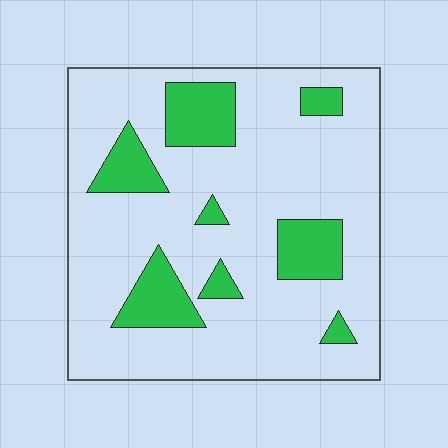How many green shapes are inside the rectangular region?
8.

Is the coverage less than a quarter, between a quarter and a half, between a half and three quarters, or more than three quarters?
Less than a quarter.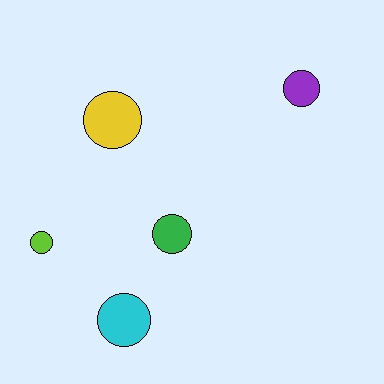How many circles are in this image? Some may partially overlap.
There are 5 circles.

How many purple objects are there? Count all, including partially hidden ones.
There is 1 purple object.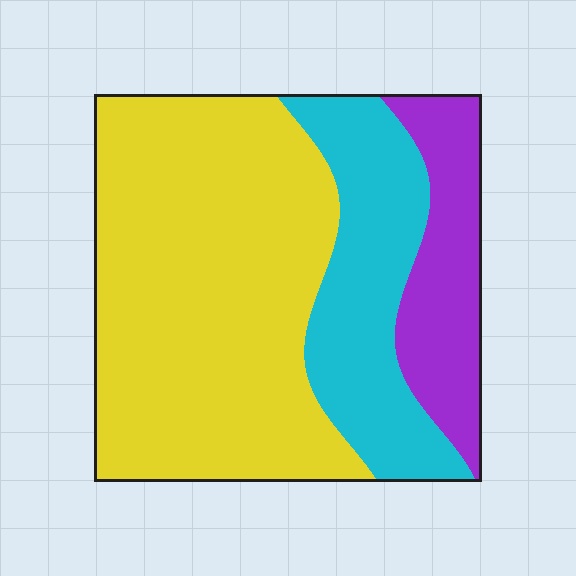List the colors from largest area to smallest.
From largest to smallest: yellow, cyan, purple.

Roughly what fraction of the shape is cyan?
Cyan takes up less than a quarter of the shape.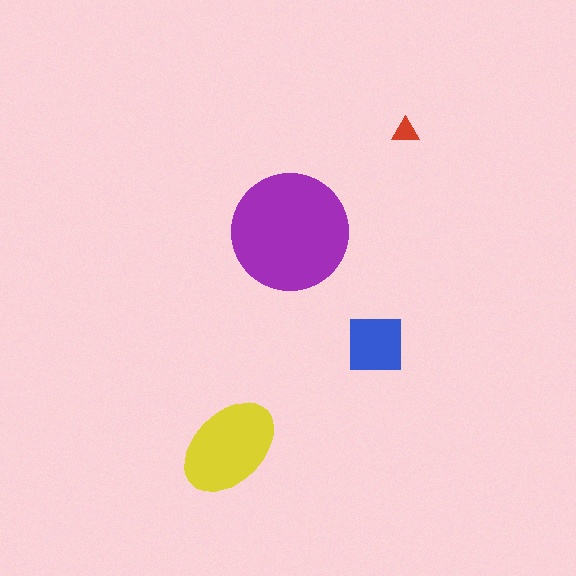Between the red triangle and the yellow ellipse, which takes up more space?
The yellow ellipse.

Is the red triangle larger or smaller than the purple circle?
Smaller.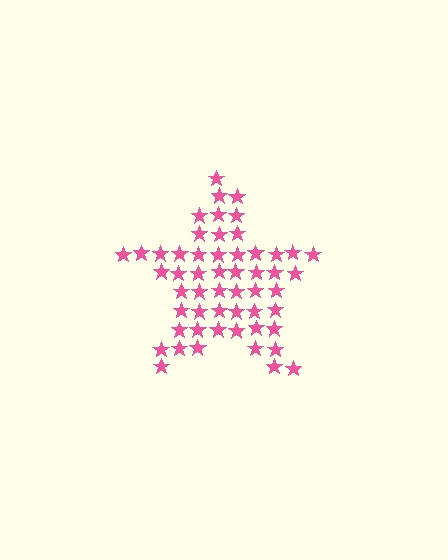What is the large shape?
The large shape is a star.